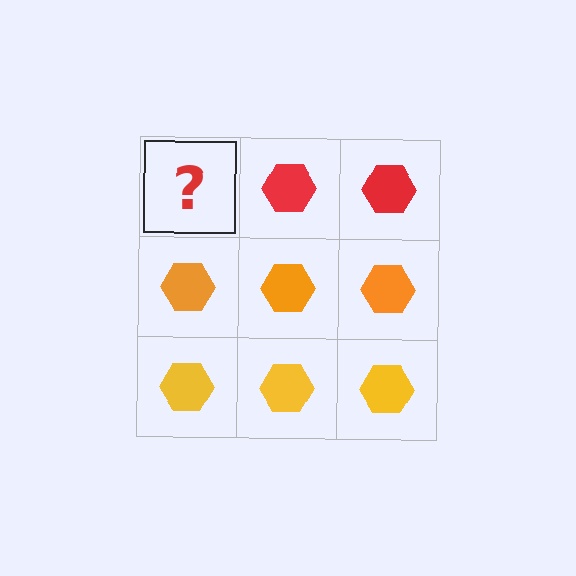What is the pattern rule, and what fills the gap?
The rule is that each row has a consistent color. The gap should be filled with a red hexagon.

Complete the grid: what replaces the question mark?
The question mark should be replaced with a red hexagon.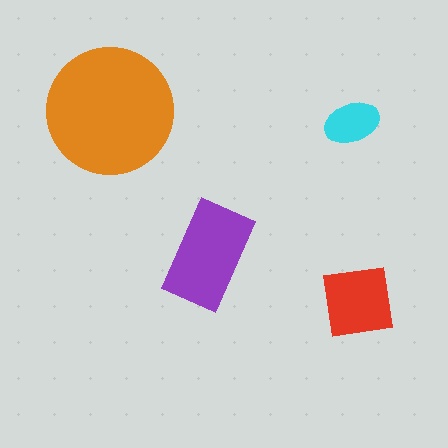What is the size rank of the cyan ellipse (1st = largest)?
4th.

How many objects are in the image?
There are 4 objects in the image.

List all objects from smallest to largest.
The cyan ellipse, the red square, the purple rectangle, the orange circle.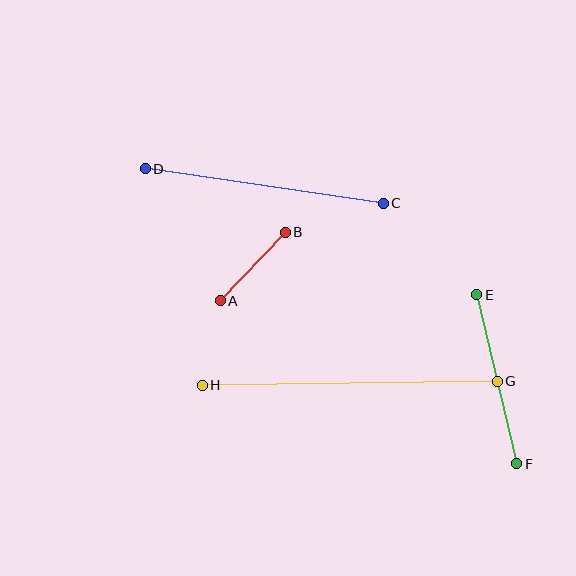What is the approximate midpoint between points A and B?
The midpoint is at approximately (253, 266) pixels.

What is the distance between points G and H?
The distance is approximately 295 pixels.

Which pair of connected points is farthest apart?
Points G and H are farthest apart.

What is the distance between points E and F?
The distance is approximately 174 pixels.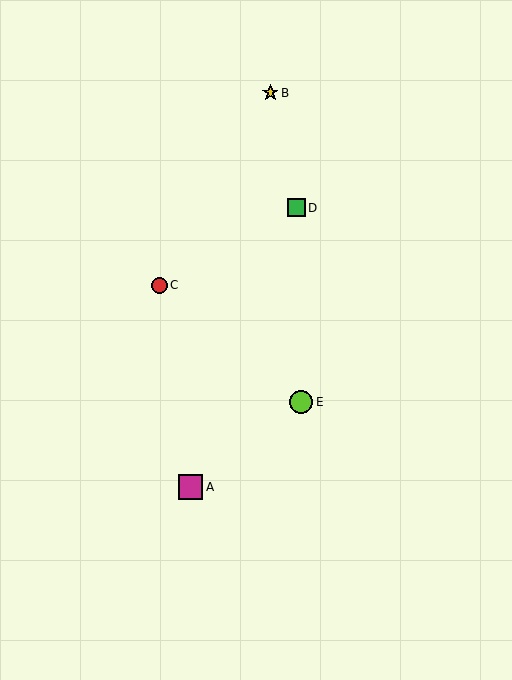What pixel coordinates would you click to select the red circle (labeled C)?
Click at (159, 285) to select the red circle C.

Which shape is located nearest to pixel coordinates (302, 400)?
The lime circle (labeled E) at (301, 402) is nearest to that location.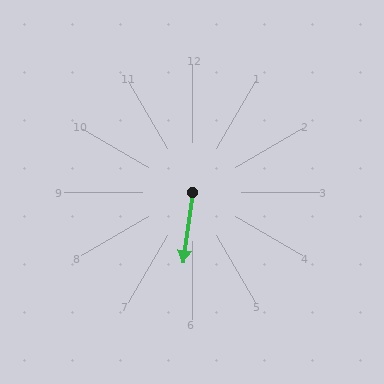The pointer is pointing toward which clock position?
Roughly 6 o'clock.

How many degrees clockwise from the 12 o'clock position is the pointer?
Approximately 188 degrees.